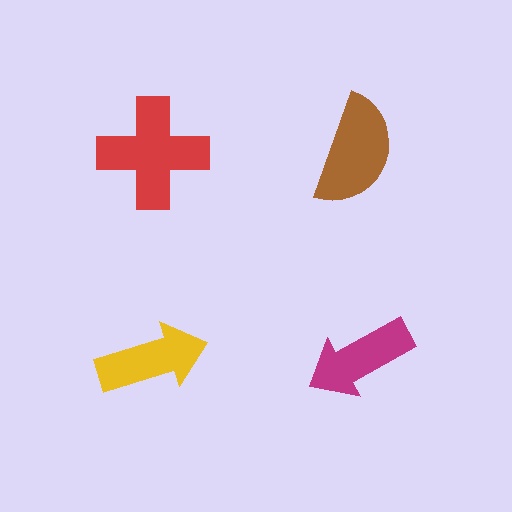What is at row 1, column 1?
A red cross.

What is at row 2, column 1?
A yellow arrow.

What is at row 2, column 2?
A magenta arrow.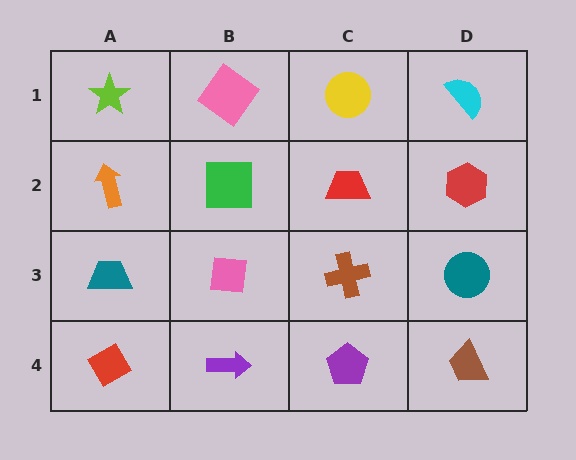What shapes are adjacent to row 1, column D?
A red hexagon (row 2, column D), a yellow circle (row 1, column C).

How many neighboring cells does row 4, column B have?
3.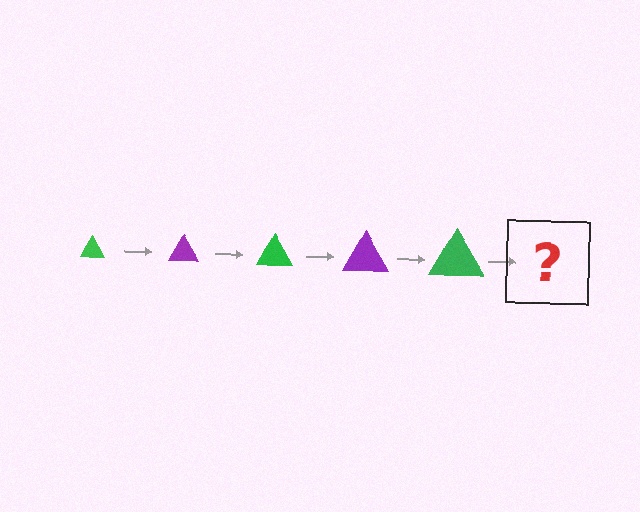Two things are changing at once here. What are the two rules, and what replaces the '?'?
The two rules are that the triangle grows larger each step and the color cycles through green and purple. The '?' should be a purple triangle, larger than the previous one.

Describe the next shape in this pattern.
It should be a purple triangle, larger than the previous one.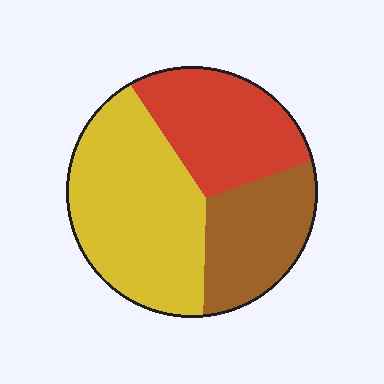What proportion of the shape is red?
Red covers around 30% of the shape.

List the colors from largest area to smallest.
From largest to smallest: yellow, red, brown.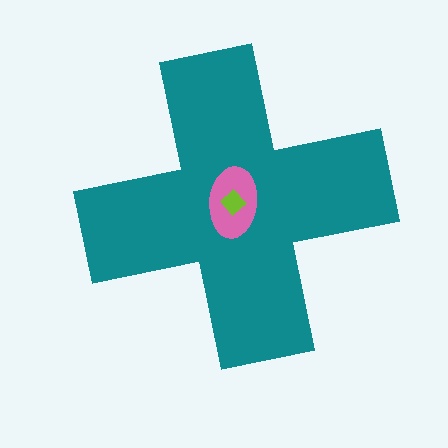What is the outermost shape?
The teal cross.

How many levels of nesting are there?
3.